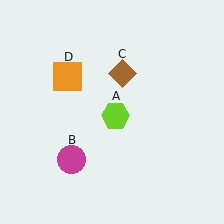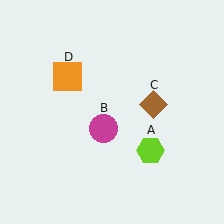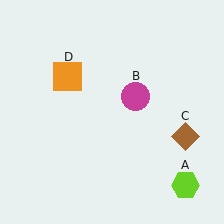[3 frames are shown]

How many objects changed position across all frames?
3 objects changed position: lime hexagon (object A), magenta circle (object B), brown diamond (object C).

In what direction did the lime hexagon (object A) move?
The lime hexagon (object A) moved down and to the right.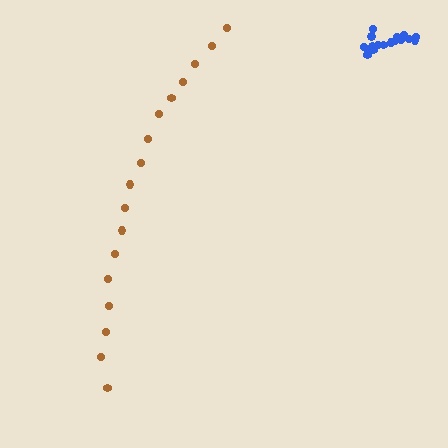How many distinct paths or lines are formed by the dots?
There are 2 distinct paths.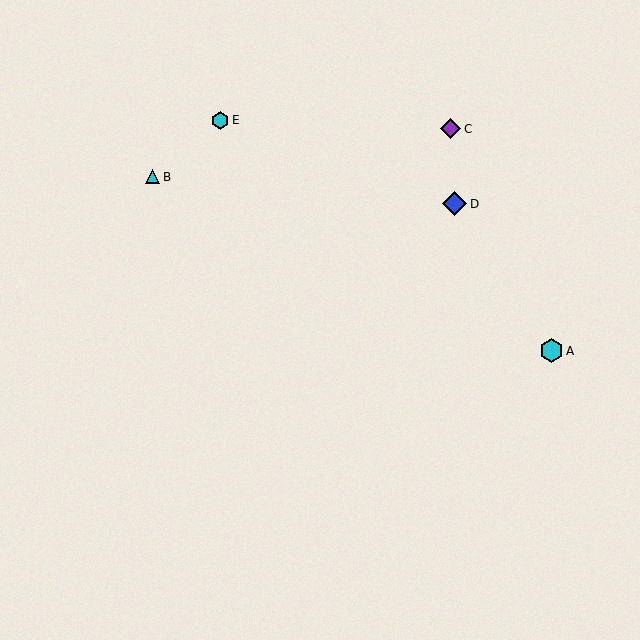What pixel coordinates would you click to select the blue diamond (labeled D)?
Click at (455, 204) to select the blue diamond D.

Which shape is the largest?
The blue diamond (labeled D) is the largest.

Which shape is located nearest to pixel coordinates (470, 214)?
The blue diamond (labeled D) at (455, 204) is nearest to that location.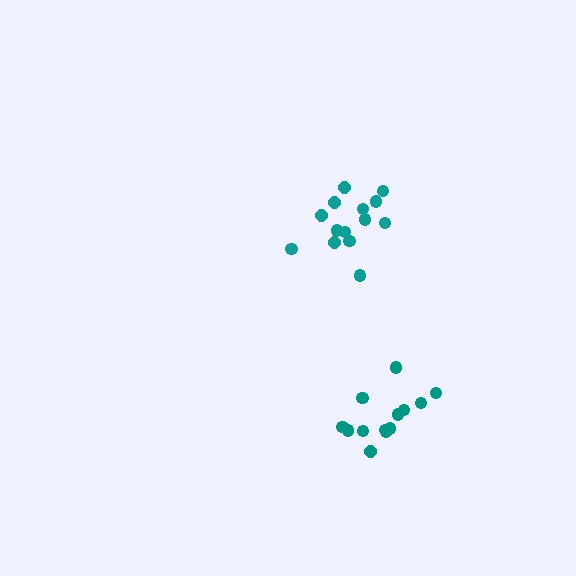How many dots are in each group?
Group 1: 14 dots, Group 2: 13 dots (27 total).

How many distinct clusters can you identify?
There are 2 distinct clusters.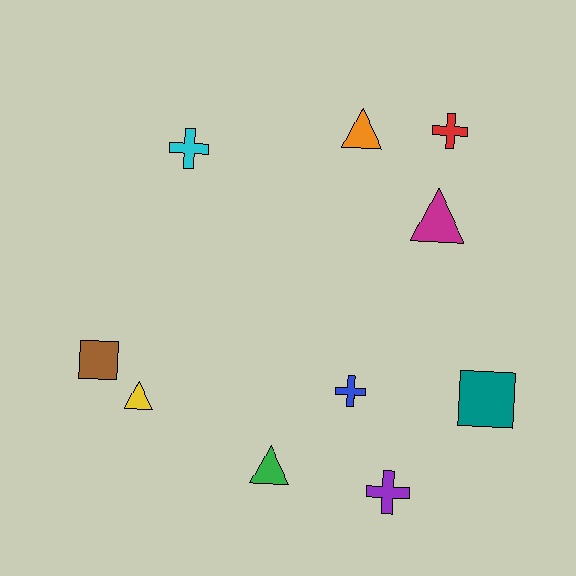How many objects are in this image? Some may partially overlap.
There are 10 objects.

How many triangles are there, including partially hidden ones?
There are 4 triangles.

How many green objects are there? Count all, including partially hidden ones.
There is 1 green object.